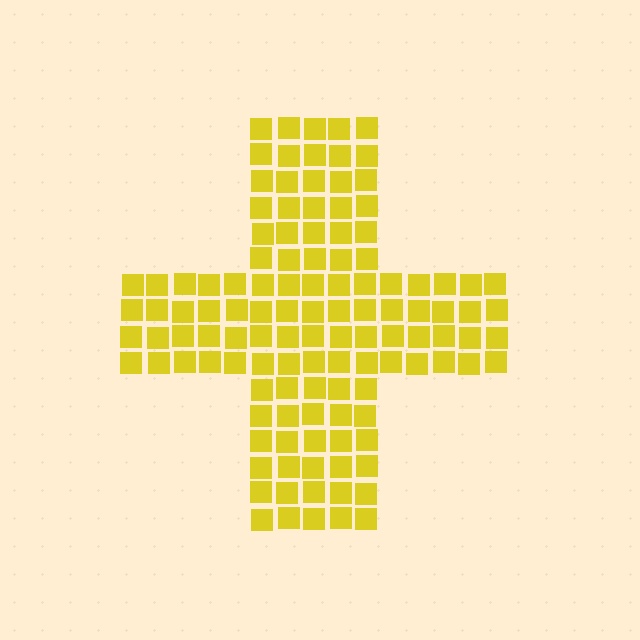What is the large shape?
The large shape is a cross.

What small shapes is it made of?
It is made of small squares.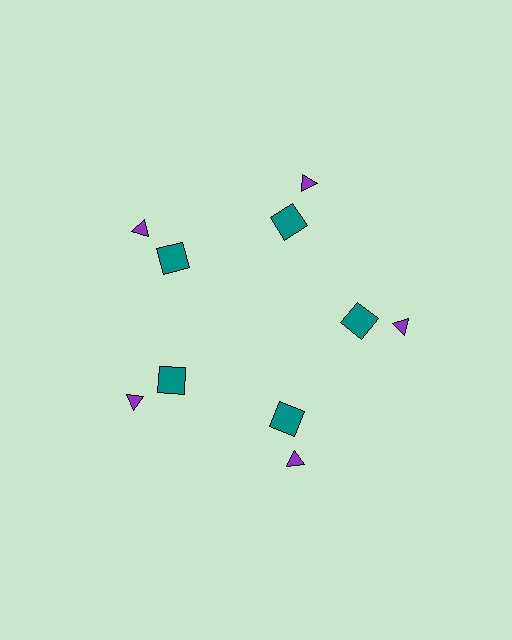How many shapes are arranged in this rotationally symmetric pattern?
There are 10 shapes, arranged in 5 groups of 2.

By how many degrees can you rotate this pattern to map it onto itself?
The pattern maps onto itself every 72 degrees of rotation.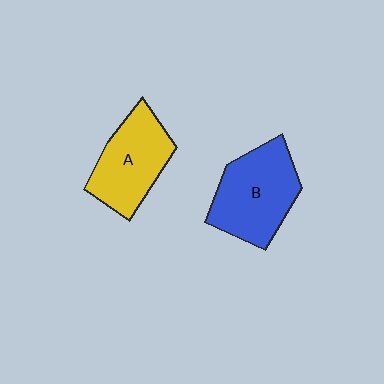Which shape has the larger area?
Shape B (blue).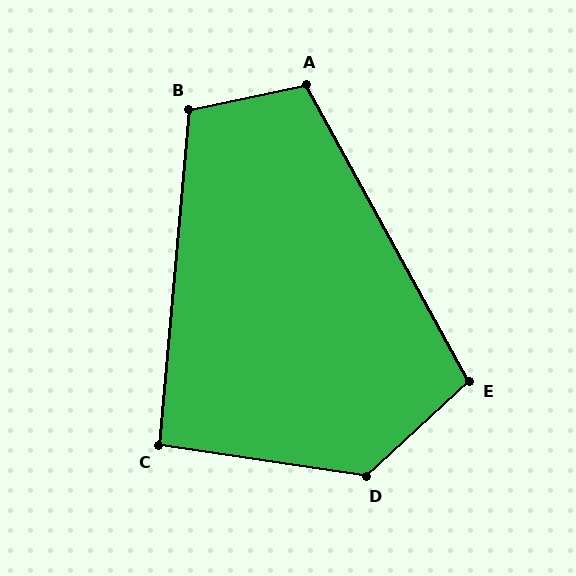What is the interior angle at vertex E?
Approximately 104 degrees (obtuse).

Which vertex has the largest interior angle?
D, at approximately 129 degrees.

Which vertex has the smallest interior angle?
C, at approximately 93 degrees.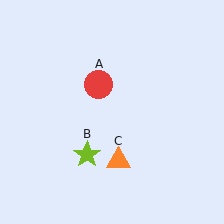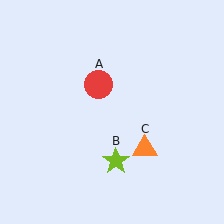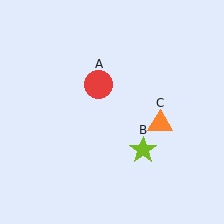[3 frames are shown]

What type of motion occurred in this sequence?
The lime star (object B), orange triangle (object C) rotated counterclockwise around the center of the scene.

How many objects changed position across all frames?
2 objects changed position: lime star (object B), orange triangle (object C).